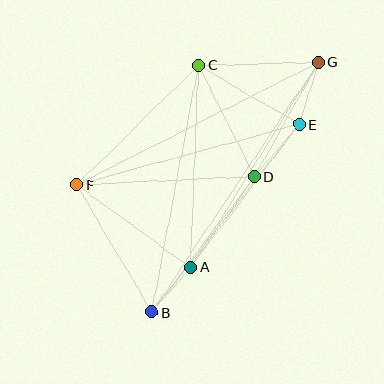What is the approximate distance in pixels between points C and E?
The distance between C and E is approximately 117 pixels.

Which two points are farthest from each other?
Points B and G are farthest from each other.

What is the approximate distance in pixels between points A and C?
The distance between A and C is approximately 202 pixels.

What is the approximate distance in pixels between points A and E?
The distance between A and E is approximately 179 pixels.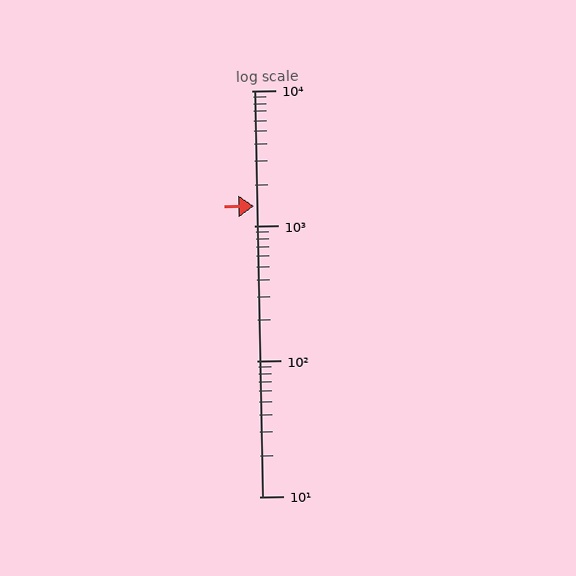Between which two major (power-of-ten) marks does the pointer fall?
The pointer is between 1000 and 10000.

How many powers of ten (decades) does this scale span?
The scale spans 3 decades, from 10 to 10000.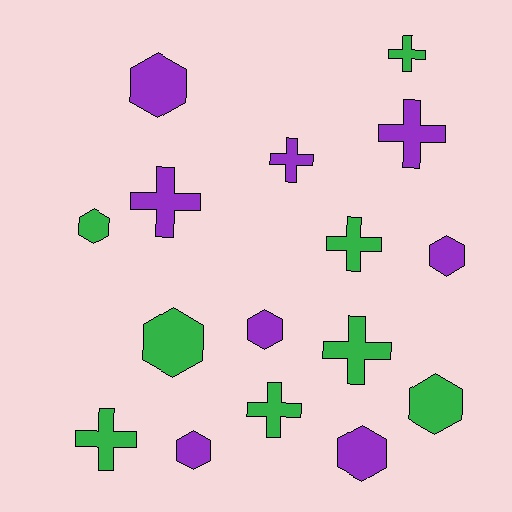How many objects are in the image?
There are 16 objects.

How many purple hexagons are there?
There are 5 purple hexagons.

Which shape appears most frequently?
Hexagon, with 8 objects.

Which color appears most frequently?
Purple, with 8 objects.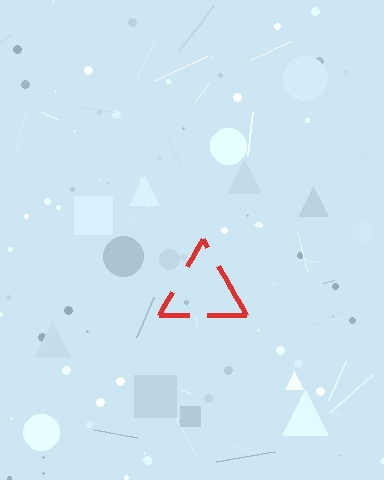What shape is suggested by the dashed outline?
The dashed outline suggests a triangle.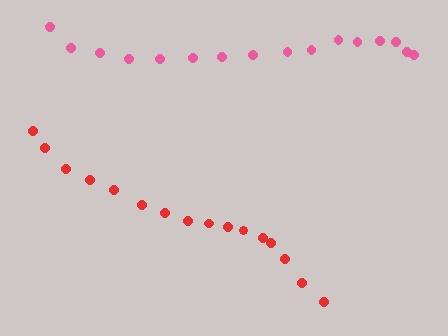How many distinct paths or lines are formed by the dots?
There are 2 distinct paths.